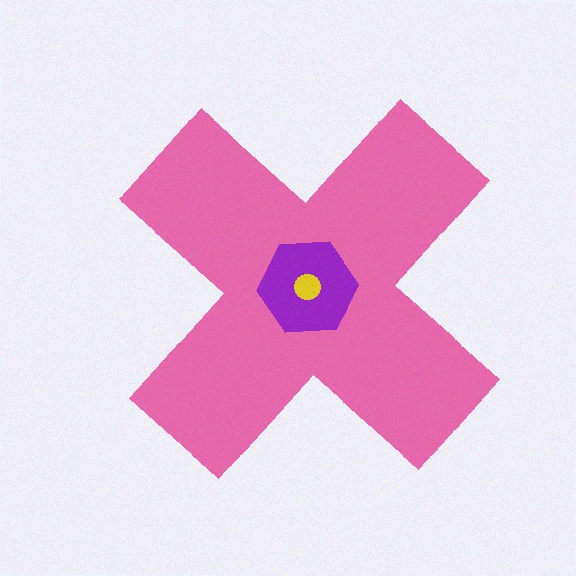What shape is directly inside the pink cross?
The purple hexagon.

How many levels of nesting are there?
3.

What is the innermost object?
The yellow circle.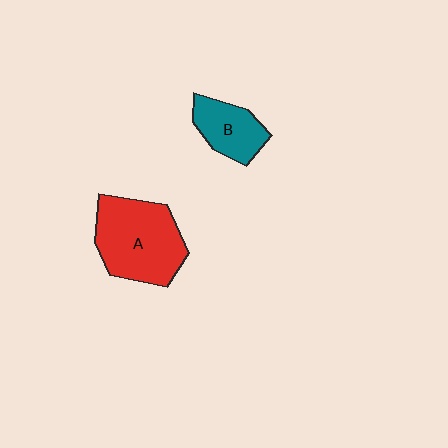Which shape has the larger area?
Shape A (red).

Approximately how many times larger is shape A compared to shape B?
Approximately 1.9 times.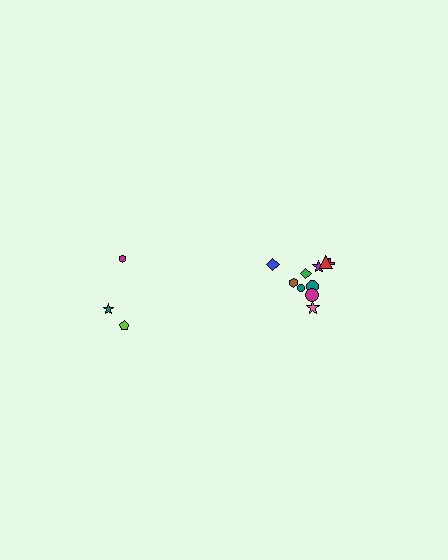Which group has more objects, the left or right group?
The right group.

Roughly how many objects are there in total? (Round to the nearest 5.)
Roughly 15 objects in total.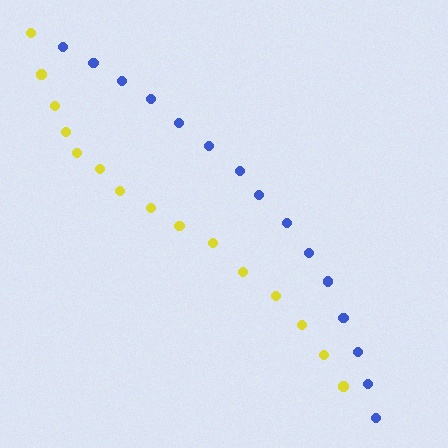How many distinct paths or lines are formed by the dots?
There are 2 distinct paths.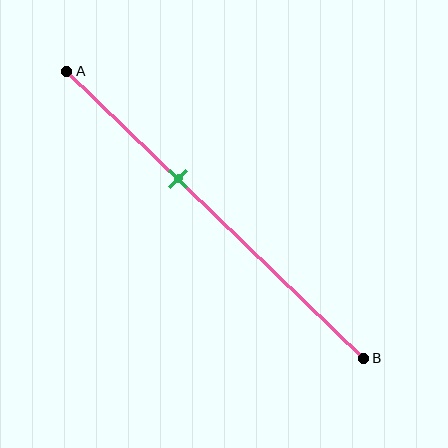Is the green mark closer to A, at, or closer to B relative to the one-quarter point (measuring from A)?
The green mark is closer to point B than the one-quarter point of segment AB.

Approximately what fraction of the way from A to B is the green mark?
The green mark is approximately 35% of the way from A to B.